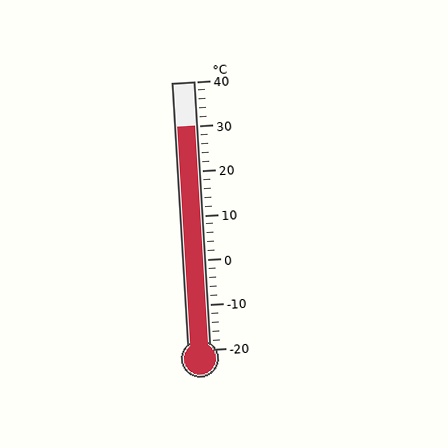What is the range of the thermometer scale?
The thermometer scale ranges from -20°C to 40°C.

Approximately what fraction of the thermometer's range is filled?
The thermometer is filled to approximately 85% of its range.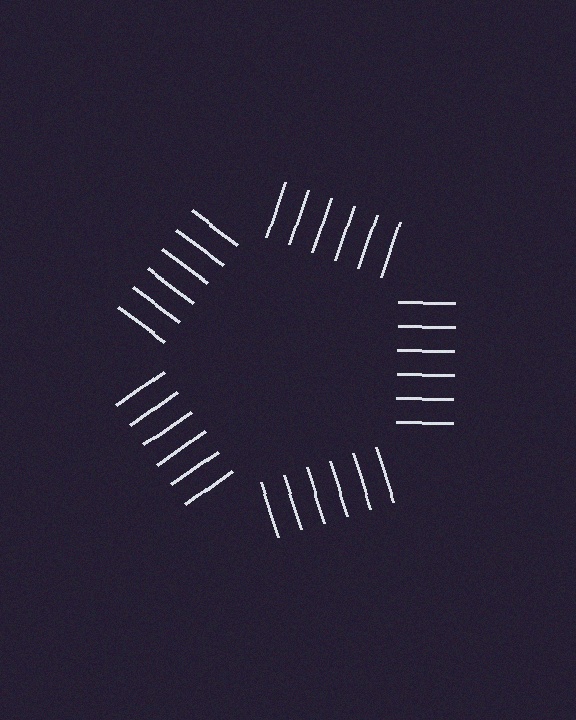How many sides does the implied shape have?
5 sides — the line-ends trace a pentagon.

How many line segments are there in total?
30 — 6 along each of the 5 edges.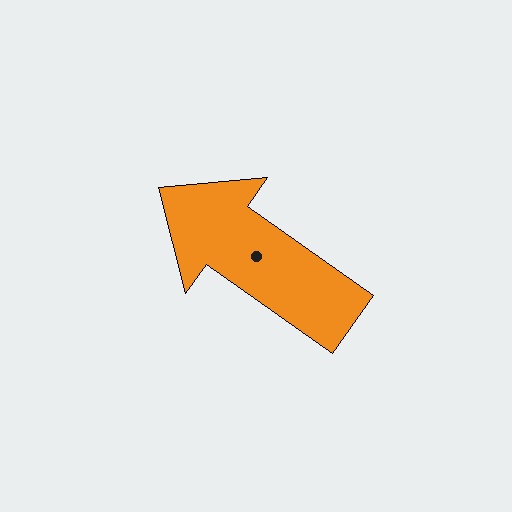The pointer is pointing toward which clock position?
Roughly 10 o'clock.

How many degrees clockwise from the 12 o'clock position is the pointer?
Approximately 305 degrees.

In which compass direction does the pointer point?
Northwest.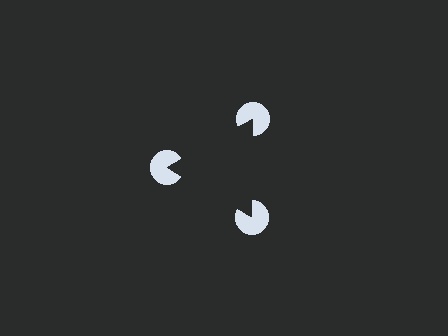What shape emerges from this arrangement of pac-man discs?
An illusory triangle — its edges are inferred from the aligned wedge cuts in the pac-man discs, not physically drawn.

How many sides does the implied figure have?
3 sides.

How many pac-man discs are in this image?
There are 3 — one at each vertex of the illusory triangle.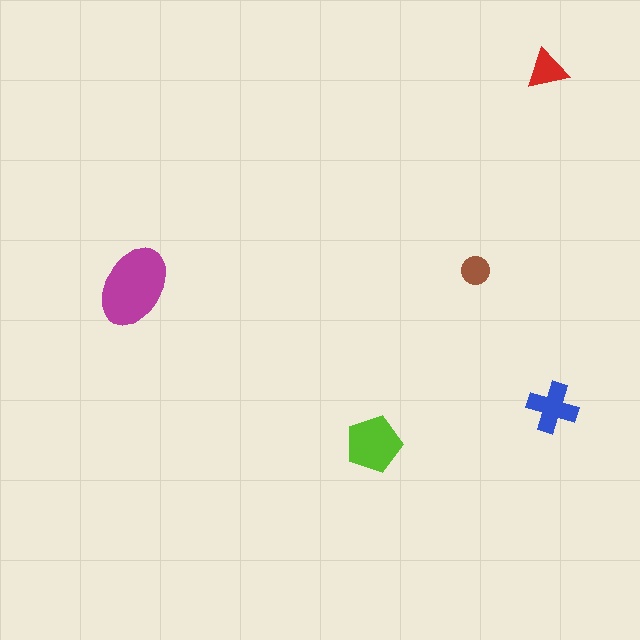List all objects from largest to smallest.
The magenta ellipse, the lime pentagon, the blue cross, the red triangle, the brown circle.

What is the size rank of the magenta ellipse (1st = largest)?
1st.